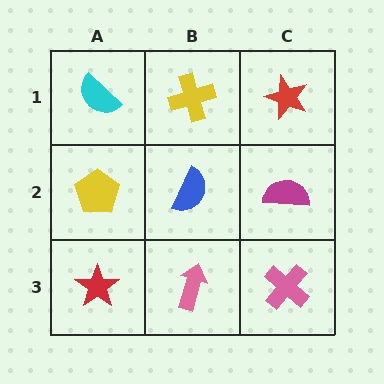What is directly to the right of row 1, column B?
A red star.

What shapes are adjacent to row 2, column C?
A red star (row 1, column C), a pink cross (row 3, column C), a blue semicircle (row 2, column B).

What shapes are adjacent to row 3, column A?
A yellow pentagon (row 2, column A), a pink arrow (row 3, column B).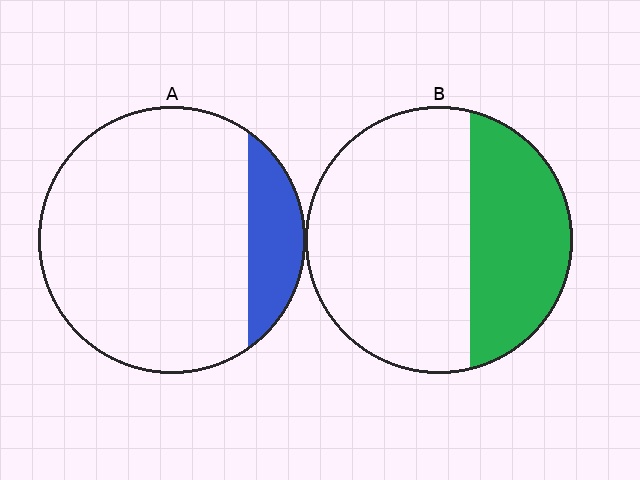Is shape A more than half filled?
No.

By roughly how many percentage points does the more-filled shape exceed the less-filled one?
By roughly 20 percentage points (B over A).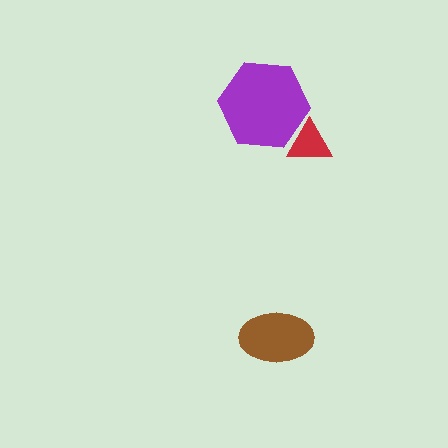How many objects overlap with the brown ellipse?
0 objects overlap with the brown ellipse.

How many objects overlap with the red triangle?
1 object overlaps with the red triangle.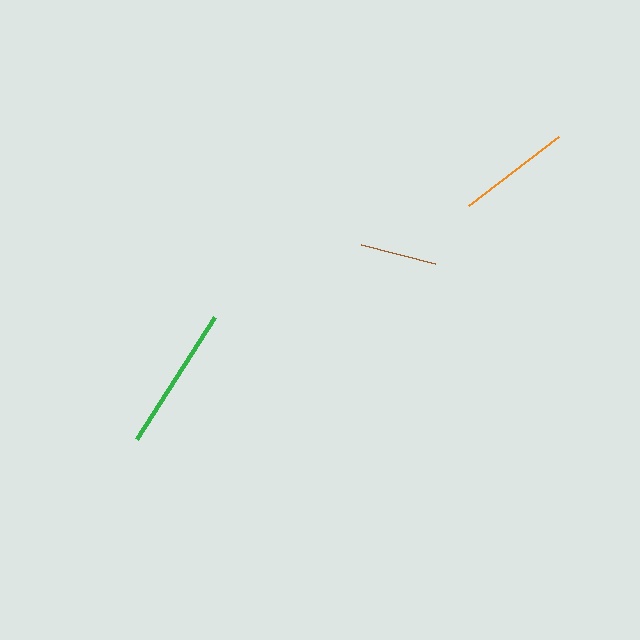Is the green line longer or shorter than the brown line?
The green line is longer than the brown line.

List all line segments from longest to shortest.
From longest to shortest: green, orange, brown.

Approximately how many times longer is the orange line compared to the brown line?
The orange line is approximately 1.5 times the length of the brown line.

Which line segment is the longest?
The green line is the longest at approximately 144 pixels.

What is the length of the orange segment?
The orange segment is approximately 113 pixels long.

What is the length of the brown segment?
The brown segment is approximately 77 pixels long.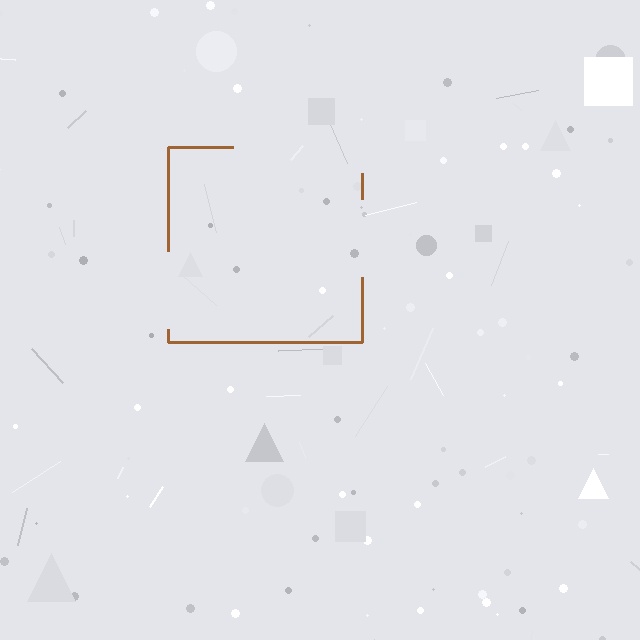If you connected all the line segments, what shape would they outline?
They would outline a square.